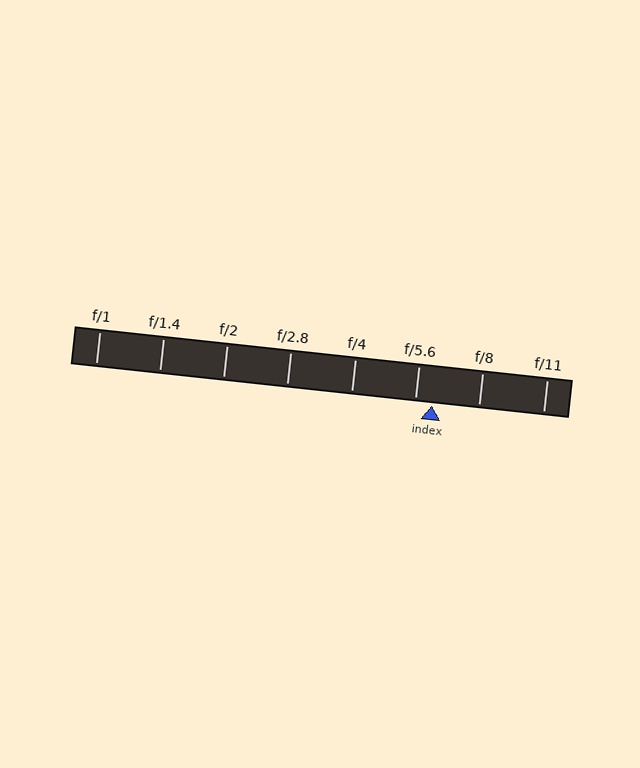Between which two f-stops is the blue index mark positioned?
The index mark is between f/5.6 and f/8.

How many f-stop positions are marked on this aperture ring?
There are 8 f-stop positions marked.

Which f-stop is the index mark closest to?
The index mark is closest to f/5.6.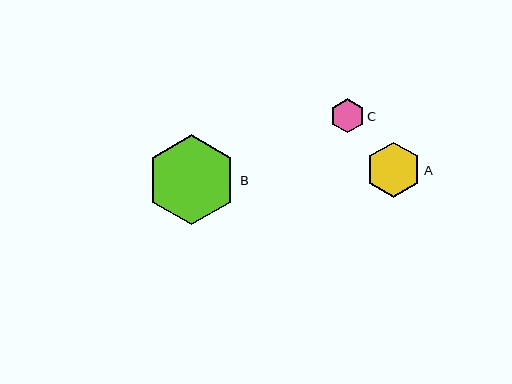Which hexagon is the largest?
Hexagon B is the largest with a size of approximately 90 pixels.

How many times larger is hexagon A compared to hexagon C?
Hexagon A is approximately 1.6 times the size of hexagon C.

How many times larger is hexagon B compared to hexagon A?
Hexagon B is approximately 1.6 times the size of hexagon A.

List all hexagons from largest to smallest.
From largest to smallest: B, A, C.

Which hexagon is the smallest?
Hexagon C is the smallest with a size of approximately 34 pixels.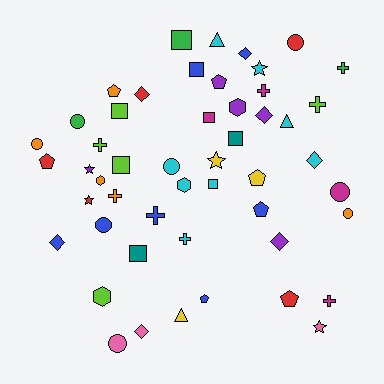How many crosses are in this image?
There are 8 crosses.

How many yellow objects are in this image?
There are 3 yellow objects.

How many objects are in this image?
There are 50 objects.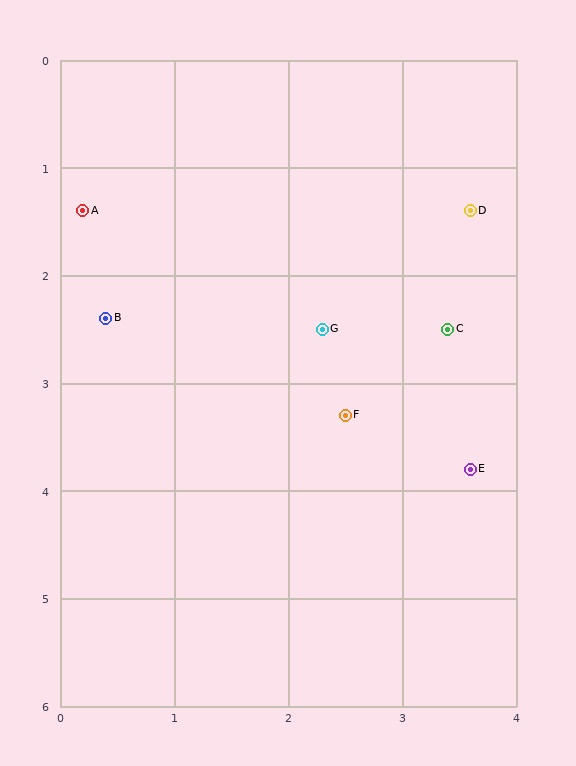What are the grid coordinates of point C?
Point C is at approximately (3.4, 2.5).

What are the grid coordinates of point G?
Point G is at approximately (2.3, 2.5).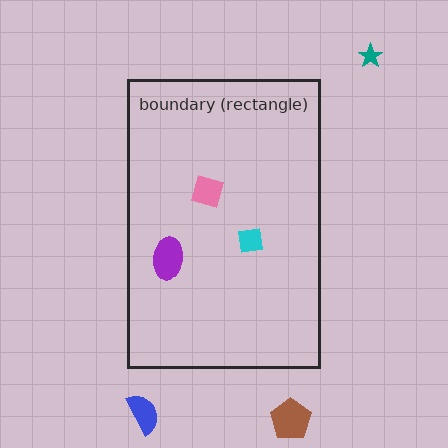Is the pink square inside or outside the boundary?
Inside.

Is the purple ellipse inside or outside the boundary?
Inside.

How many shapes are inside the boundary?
3 inside, 3 outside.